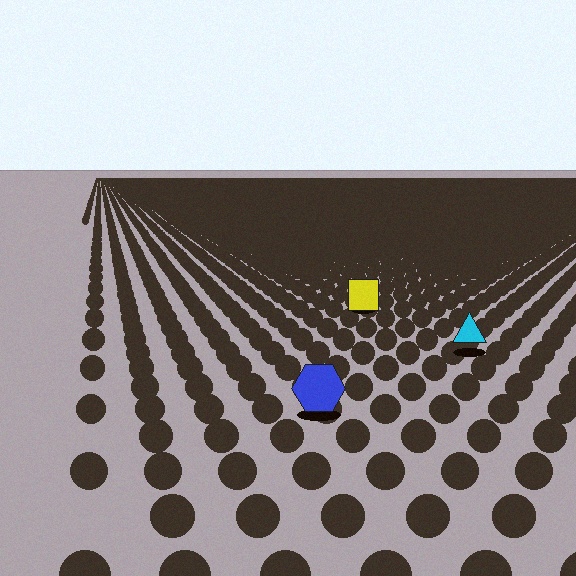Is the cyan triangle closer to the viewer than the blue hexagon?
No. The blue hexagon is closer — you can tell from the texture gradient: the ground texture is coarser near it.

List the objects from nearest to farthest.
From nearest to farthest: the blue hexagon, the cyan triangle, the yellow square.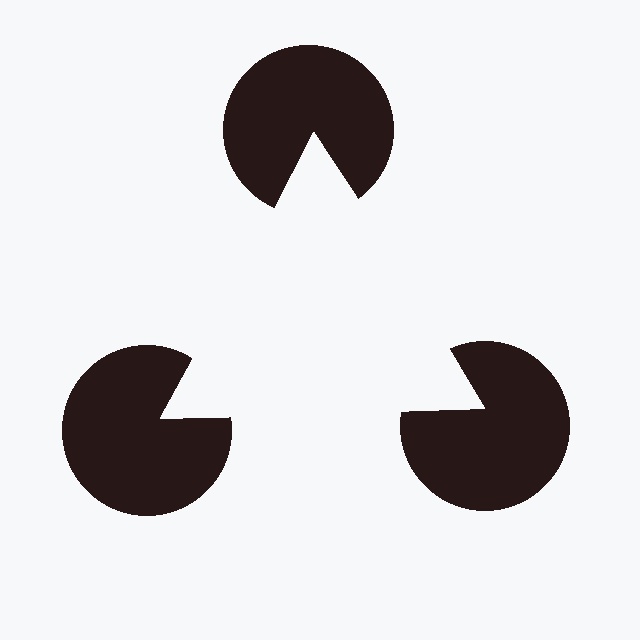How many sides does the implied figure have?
3 sides.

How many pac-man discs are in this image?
There are 3 — one at each vertex of the illusory triangle.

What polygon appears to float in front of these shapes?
An illusory triangle — its edges are inferred from the aligned wedge cuts in the pac-man discs, not physically drawn.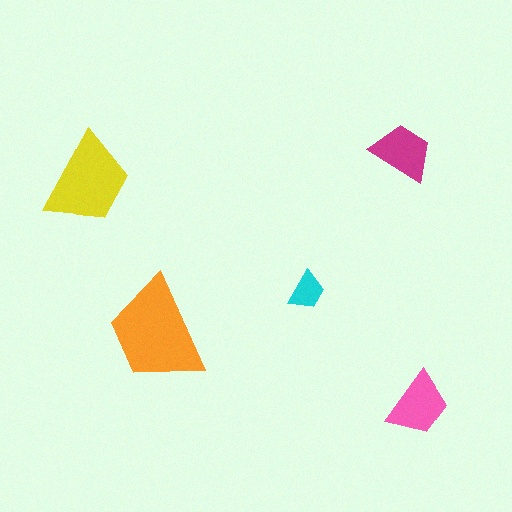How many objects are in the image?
There are 5 objects in the image.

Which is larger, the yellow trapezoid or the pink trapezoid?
The yellow one.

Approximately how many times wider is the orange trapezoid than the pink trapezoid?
About 1.5 times wider.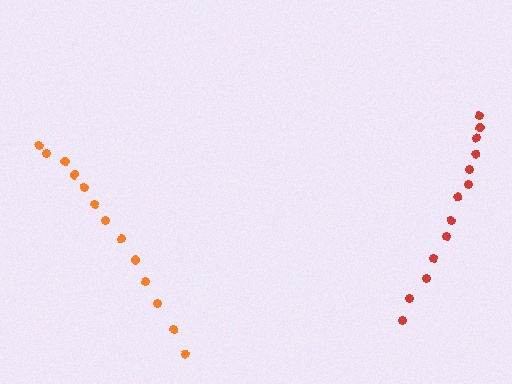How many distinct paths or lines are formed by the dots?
There are 2 distinct paths.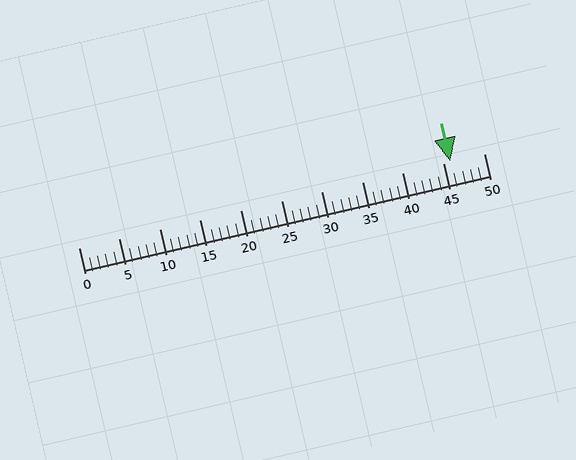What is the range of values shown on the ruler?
The ruler shows values from 0 to 50.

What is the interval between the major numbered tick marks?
The major tick marks are spaced 5 units apart.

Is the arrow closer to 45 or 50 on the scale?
The arrow is closer to 45.